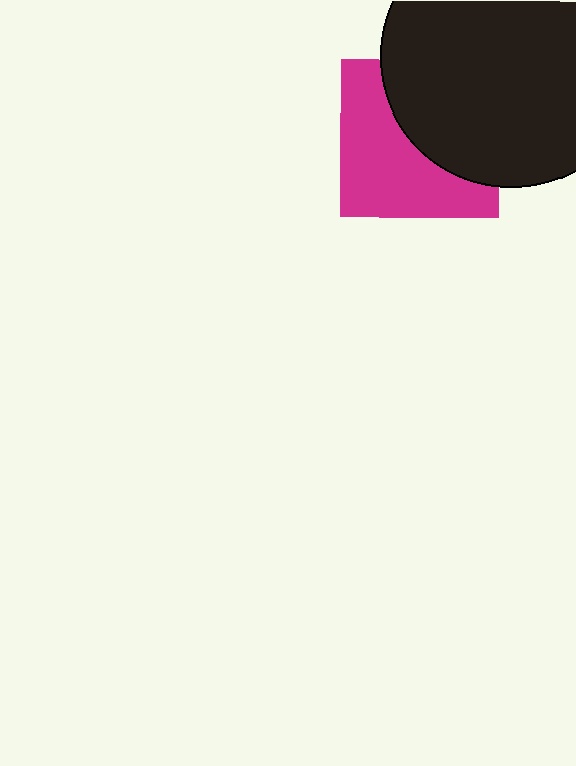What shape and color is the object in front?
The object in front is a black circle.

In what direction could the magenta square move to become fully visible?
The magenta square could move toward the lower-left. That would shift it out from behind the black circle entirely.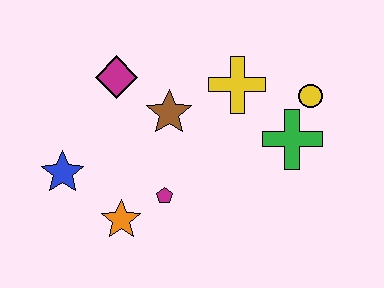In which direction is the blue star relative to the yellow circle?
The blue star is to the left of the yellow circle.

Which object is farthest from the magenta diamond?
The yellow circle is farthest from the magenta diamond.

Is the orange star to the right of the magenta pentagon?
No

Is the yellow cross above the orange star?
Yes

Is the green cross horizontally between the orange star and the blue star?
No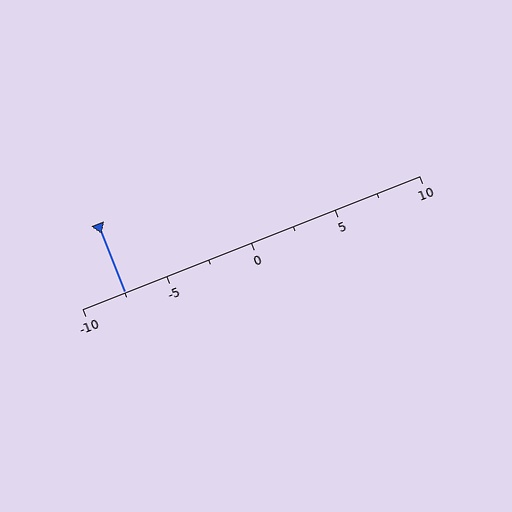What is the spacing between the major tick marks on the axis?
The major ticks are spaced 5 apart.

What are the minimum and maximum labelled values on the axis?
The axis runs from -10 to 10.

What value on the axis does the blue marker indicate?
The marker indicates approximately -7.5.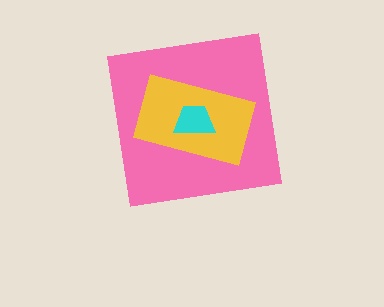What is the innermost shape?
The cyan trapezoid.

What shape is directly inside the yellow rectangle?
The cyan trapezoid.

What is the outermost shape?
The pink square.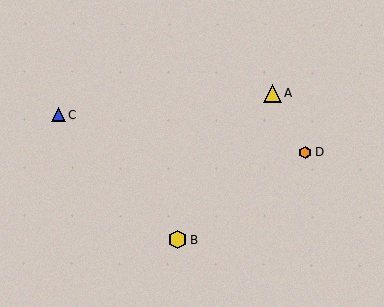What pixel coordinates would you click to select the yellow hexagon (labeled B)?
Click at (177, 239) to select the yellow hexagon B.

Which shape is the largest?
The yellow hexagon (labeled B) is the largest.